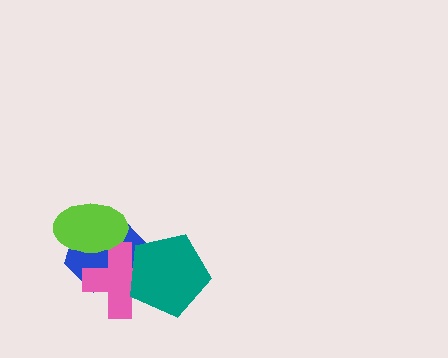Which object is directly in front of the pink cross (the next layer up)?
The lime ellipse is directly in front of the pink cross.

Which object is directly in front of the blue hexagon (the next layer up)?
The pink cross is directly in front of the blue hexagon.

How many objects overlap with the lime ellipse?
2 objects overlap with the lime ellipse.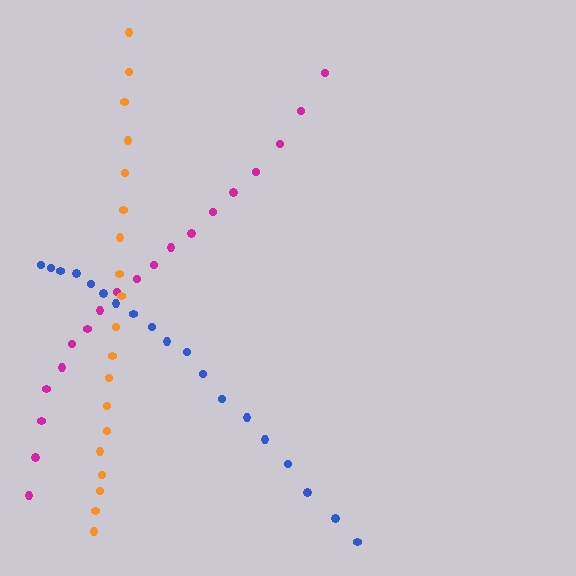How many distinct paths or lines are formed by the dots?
There are 3 distinct paths.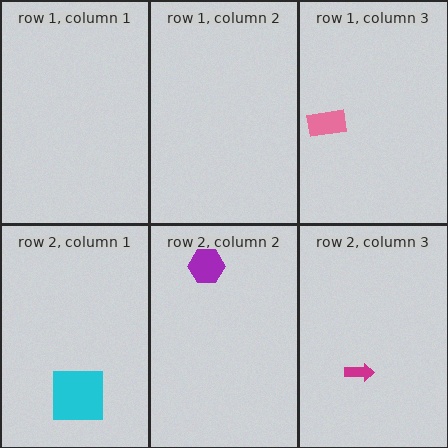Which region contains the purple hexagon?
The row 2, column 2 region.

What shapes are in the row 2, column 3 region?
The magenta arrow.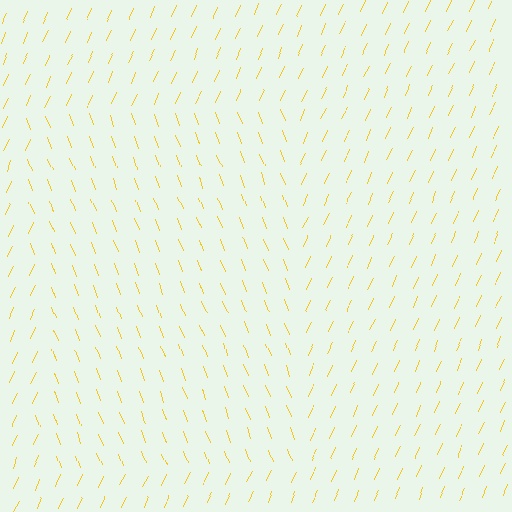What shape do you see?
I see a rectangle.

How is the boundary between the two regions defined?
The boundary is defined purely by a change in line orientation (approximately 45 degrees difference). All lines are the same color and thickness.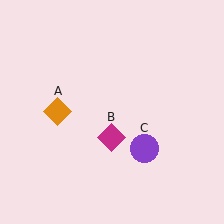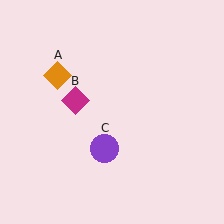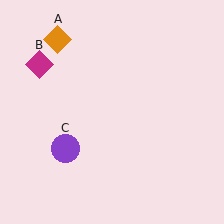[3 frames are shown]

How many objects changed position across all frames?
3 objects changed position: orange diamond (object A), magenta diamond (object B), purple circle (object C).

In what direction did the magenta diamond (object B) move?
The magenta diamond (object B) moved up and to the left.